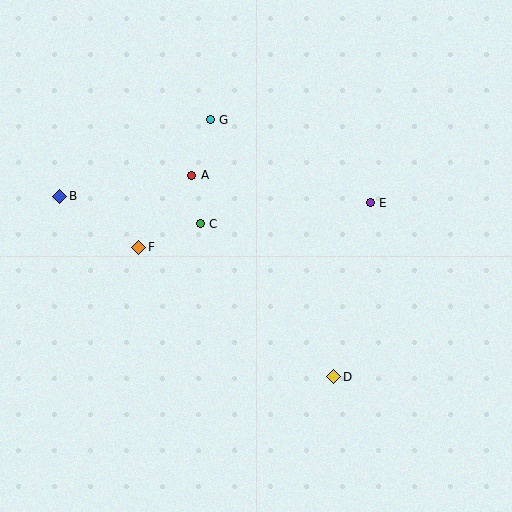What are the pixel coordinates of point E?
Point E is at (370, 203).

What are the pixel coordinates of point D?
Point D is at (334, 377).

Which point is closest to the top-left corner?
Point B is closest to the top-left corner.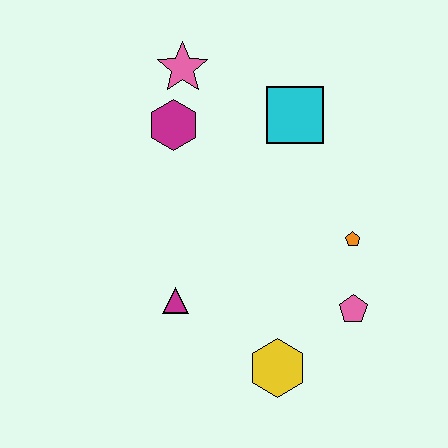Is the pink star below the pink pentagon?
No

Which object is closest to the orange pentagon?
The pink pentagon is closest to the orange pentagon.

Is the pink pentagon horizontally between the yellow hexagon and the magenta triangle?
No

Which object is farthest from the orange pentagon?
The pink star is farthest from the orange pentagon.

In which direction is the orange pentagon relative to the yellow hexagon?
The orange pentagon is above the yellow hexagon.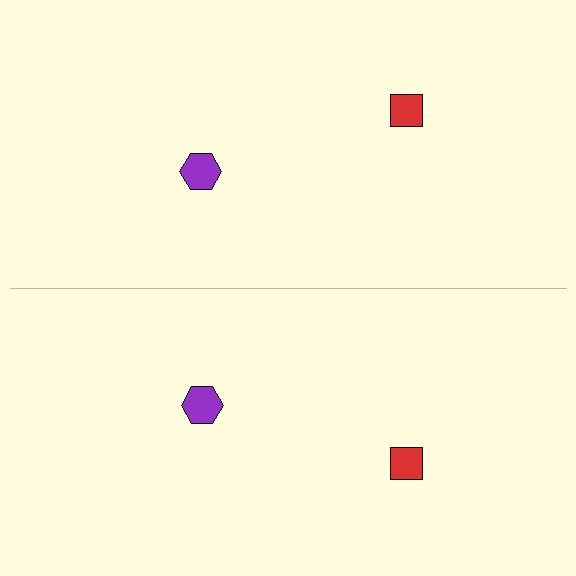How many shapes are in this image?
There are 4 shapes in this image.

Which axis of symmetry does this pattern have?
The pattern has a horizontal axis of symmetry running through the center of the image.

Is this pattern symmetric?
Yes, this pattern has bilateral (reflection) symmetry.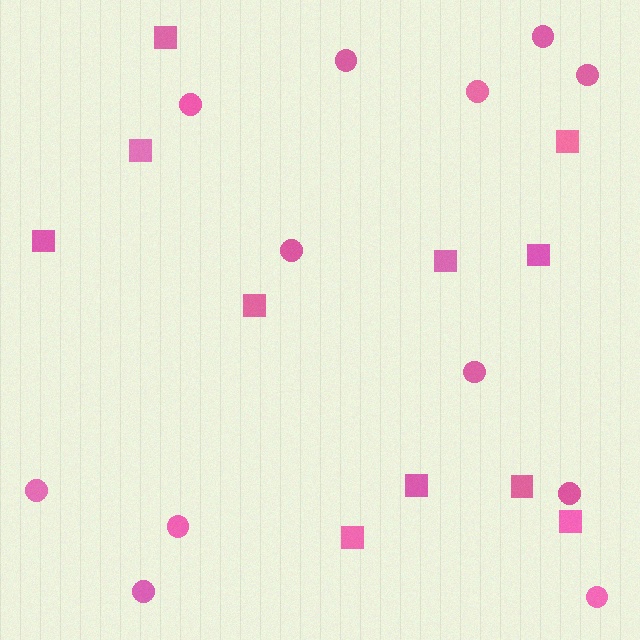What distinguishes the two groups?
There are 2 groups: one group of squares (11) and one group of circles (12).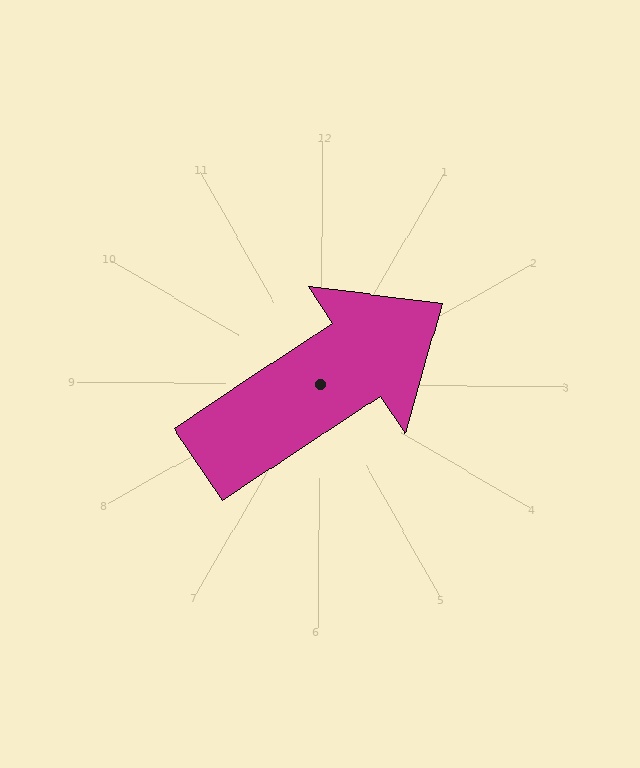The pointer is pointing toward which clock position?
Roughly 2 o'clock.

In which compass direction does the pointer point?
Northeast.